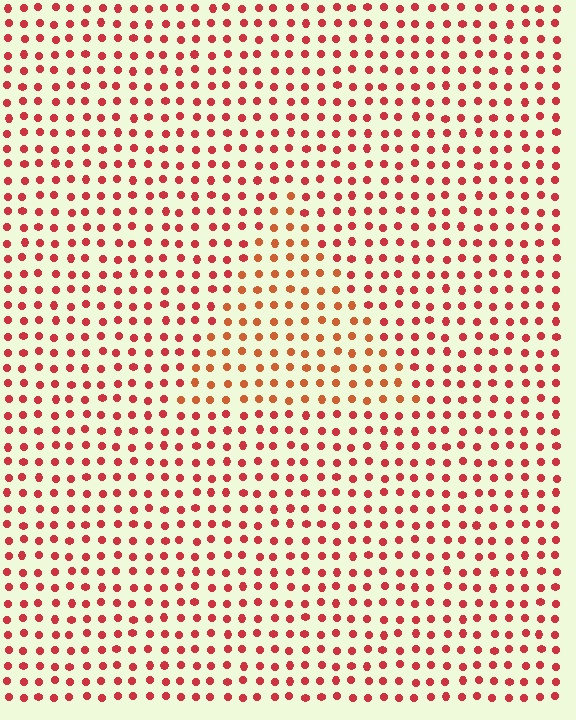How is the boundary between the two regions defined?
The boundary is defined purely by a slight shift in hue (about 23 degrees). Spacing, size, and orientation are identical on both sides.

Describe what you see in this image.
The image is filled with small red elements in a uniform arrangement. A triangle-shaped region is visible where the elements are tinted to a slightly different hue, forming a subtle color boundary.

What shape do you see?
I see a triangle.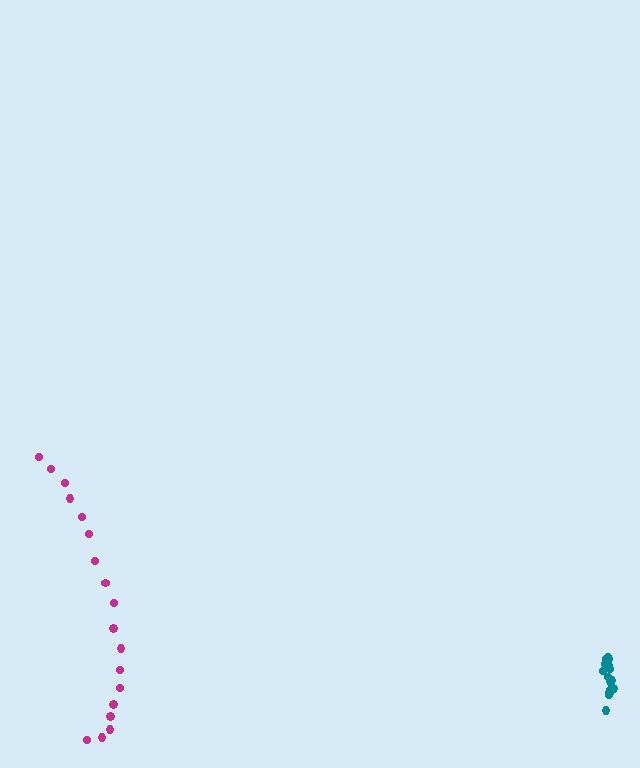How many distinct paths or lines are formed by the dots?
There are 2 distinct paths.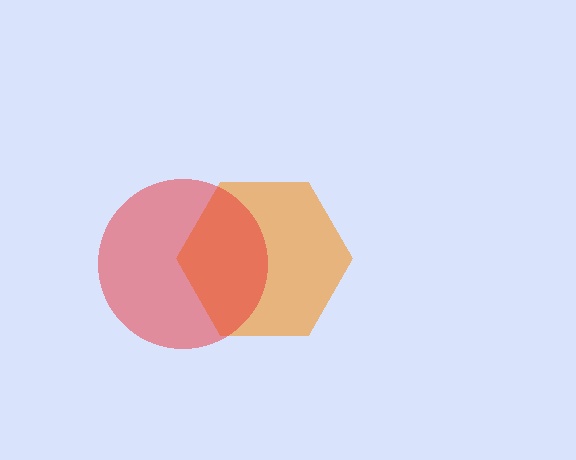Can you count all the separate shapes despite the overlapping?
Yes, there are 2 separate shapes.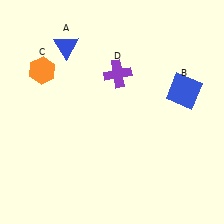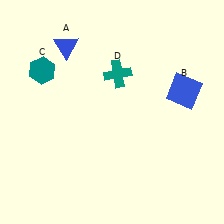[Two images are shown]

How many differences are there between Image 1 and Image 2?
There are 2 differences between the two images.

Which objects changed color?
C changed from orange to teal. D changed from purple to teal.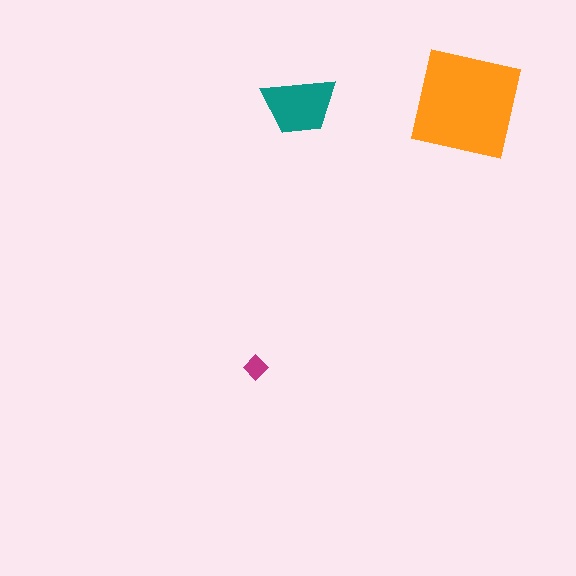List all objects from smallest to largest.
The magenta diamond, the teal trapezoid, the orange square.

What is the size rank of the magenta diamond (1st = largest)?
3rd.